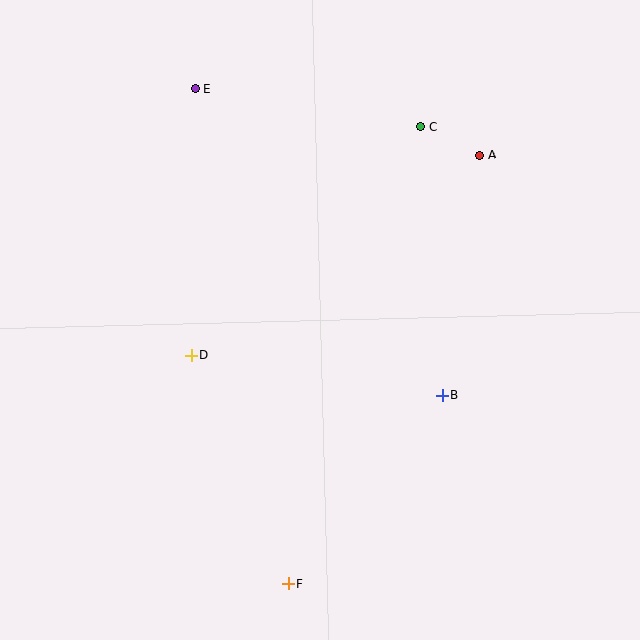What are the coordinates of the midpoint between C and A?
The midpoint between C and A is at (450, 141).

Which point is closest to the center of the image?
Point D at (191, 355) is closest to the center.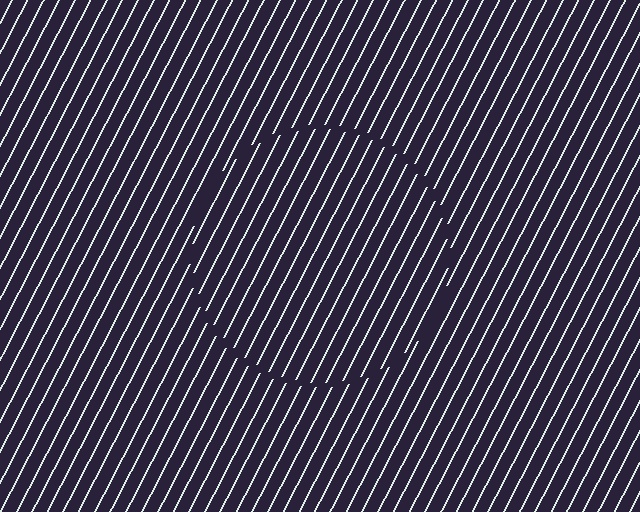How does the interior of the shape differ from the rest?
The interior of the shape contains the same grating, shifted by half a period — the contour is defined by the phase discontinuity where line-ends from the inner and outer gratings abut.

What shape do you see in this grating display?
An illusory circle. The interior of the shape contains the same grating, shifted by half a period — the contour is defined by the phase discontinuity where line-ends from the inner and outer gratings abut.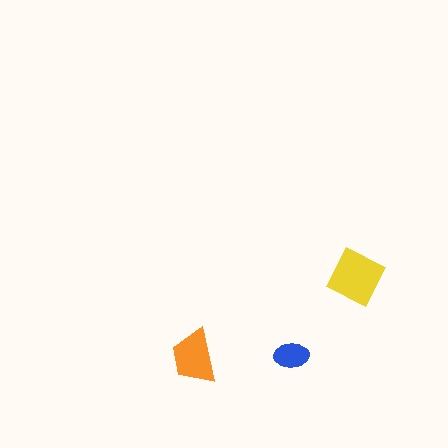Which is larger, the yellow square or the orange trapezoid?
The yellow square.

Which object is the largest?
The yellow square.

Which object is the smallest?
The blue ellipse.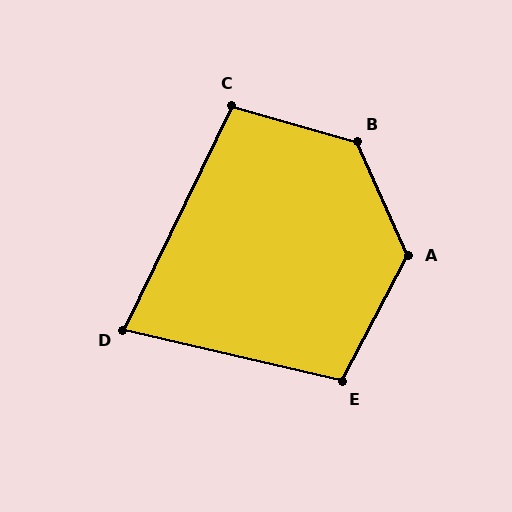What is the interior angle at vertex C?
Approximately 100 degrees (obtuse).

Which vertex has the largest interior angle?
B, at approximately 130 degrees.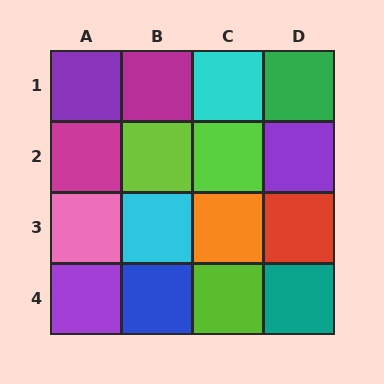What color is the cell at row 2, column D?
Purple.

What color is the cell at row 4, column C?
Lime.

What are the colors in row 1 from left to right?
Purple, magenta, cyan, green.